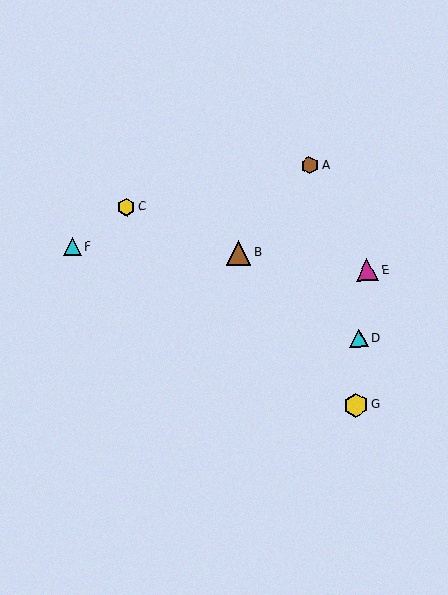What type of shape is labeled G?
Shape G is a yellow hexagon.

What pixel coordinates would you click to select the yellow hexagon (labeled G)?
Click at (356, 405) to select the yellow hexagon G.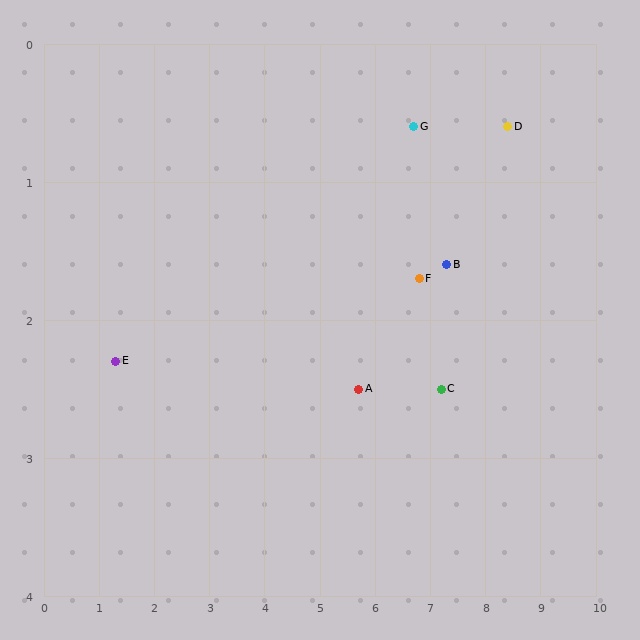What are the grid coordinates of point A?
Point A is at approximately (5.7, 2.5).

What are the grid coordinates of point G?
Point G is at approximately (6.7, 0.6).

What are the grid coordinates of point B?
Point B is at approximately (7.3, 1.6).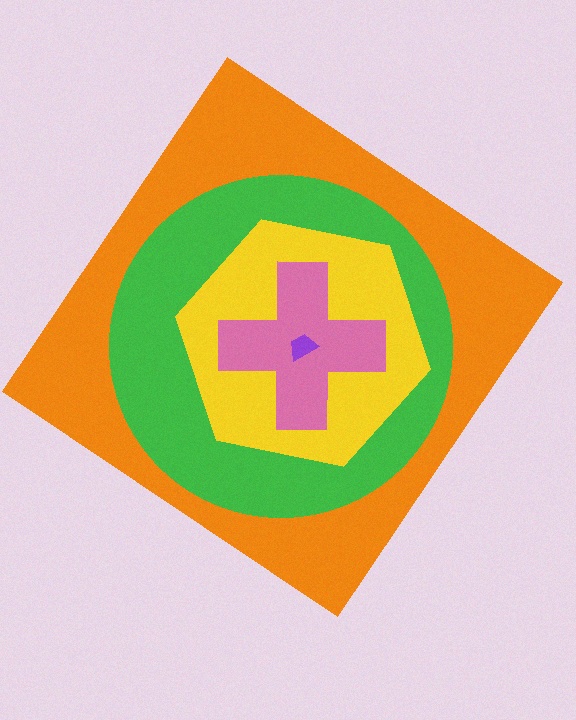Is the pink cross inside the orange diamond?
Yes.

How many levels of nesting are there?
5.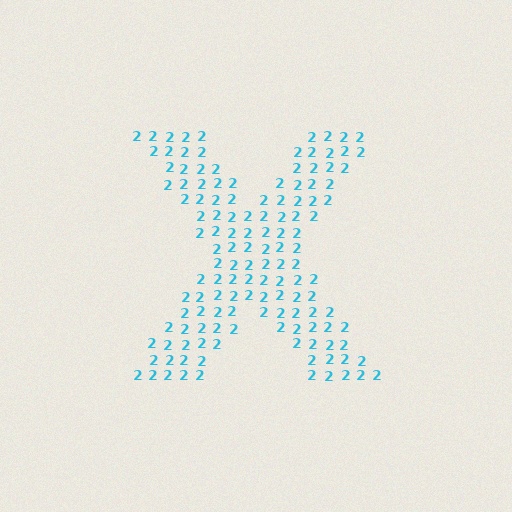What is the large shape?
The large shape is the letter X.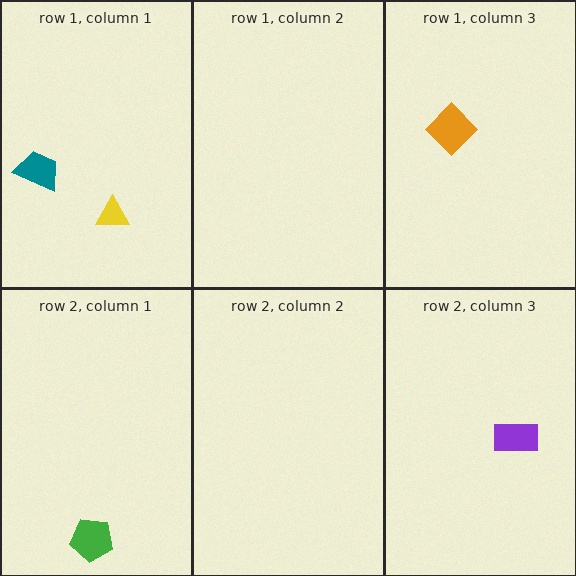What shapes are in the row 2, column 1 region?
The green pentagon.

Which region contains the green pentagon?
The row 2, column 1 region.